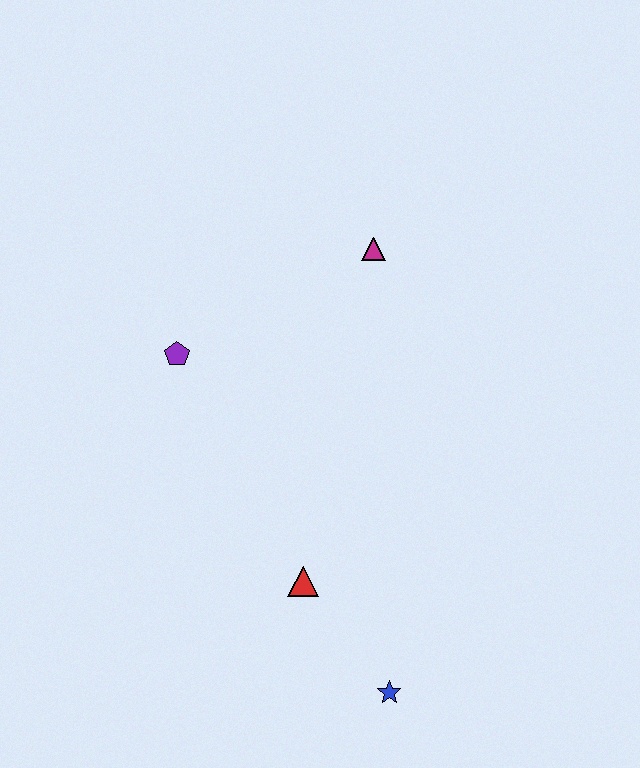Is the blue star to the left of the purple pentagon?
No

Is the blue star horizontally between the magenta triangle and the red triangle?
No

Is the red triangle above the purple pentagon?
No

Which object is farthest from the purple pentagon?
The blue star is farthest from the purple pentagon.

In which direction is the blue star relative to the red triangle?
The blue star is below the red triangle.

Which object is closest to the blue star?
The red triangle is closest to the blue star.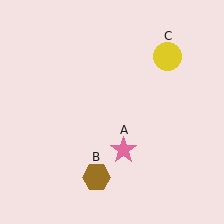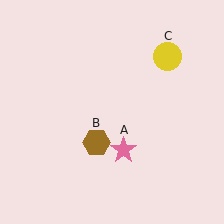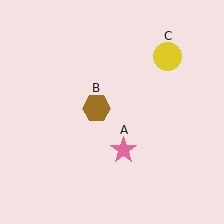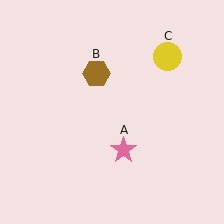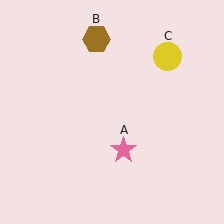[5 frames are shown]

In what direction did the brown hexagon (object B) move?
The brown hexagon (object B) moved up.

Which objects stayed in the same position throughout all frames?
Pink star (object A) and yellow circle (object C) remained stationary.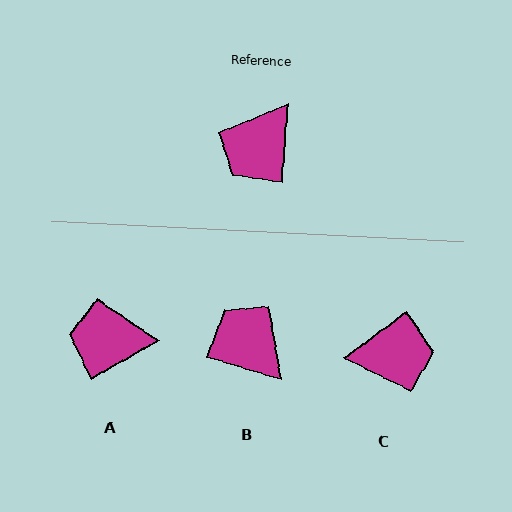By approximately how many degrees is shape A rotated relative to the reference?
Approximately 56 degrees clockwise.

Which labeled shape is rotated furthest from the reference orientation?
C, about 132 degrees away.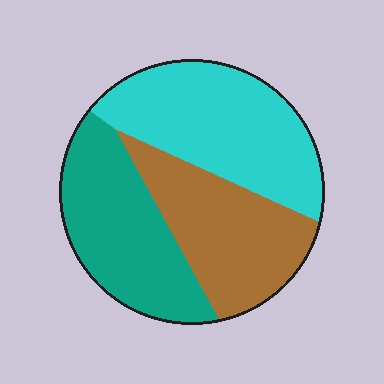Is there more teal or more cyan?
Cyan.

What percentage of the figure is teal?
Teal covers 32% of the figure.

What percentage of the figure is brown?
Brown takes up about one third (1/3) of the figure.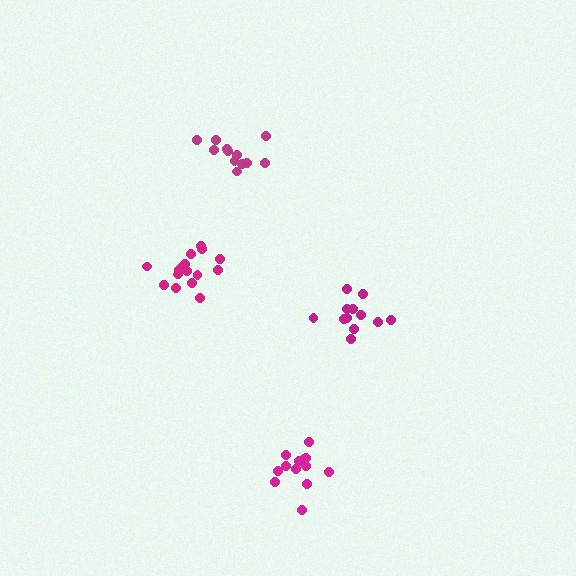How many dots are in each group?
Group 1: 16 dots, Group 2: 12 dots, Group 3: 13 dots, Group 4: 12 dots (53 total).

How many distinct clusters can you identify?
There are 4 distinct clusters.